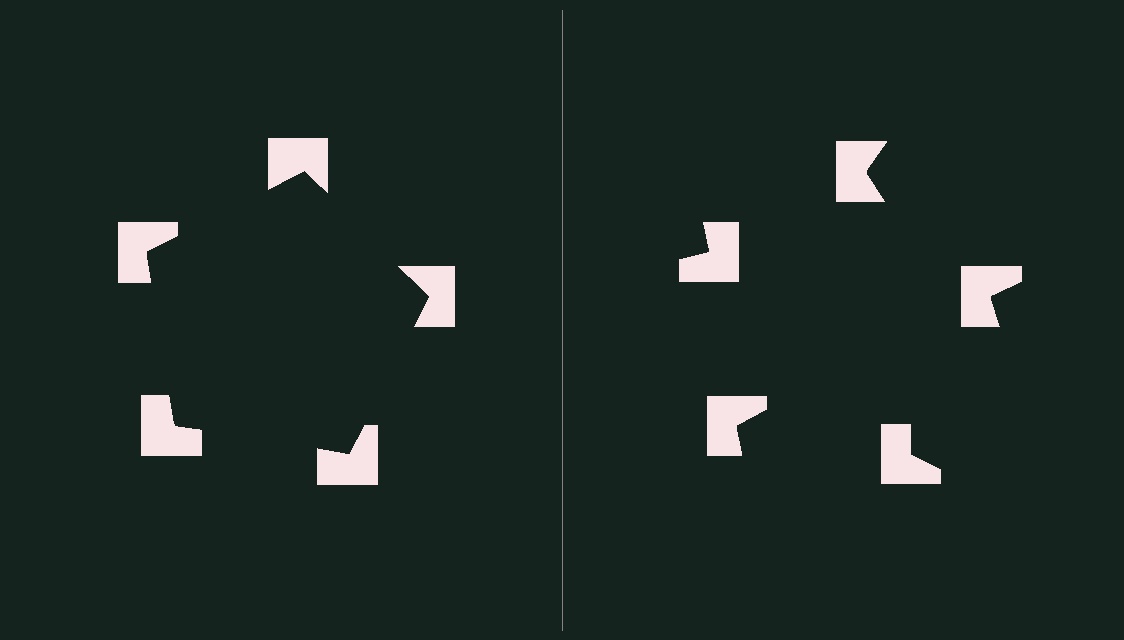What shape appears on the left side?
An illusory pentagon.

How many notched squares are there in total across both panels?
10 — 5 on each side.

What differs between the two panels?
The notched squares are positioned identically on both sides; only the wedge orientations differ. On the left they align to a pentagon; on the right they are misaligned.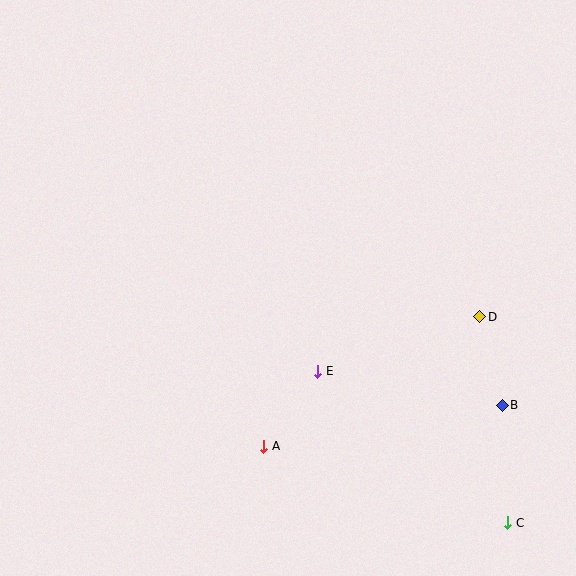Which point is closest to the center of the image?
Point E at (318, 371) is closest to the center.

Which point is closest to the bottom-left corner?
Point A is closest to the bottom-left corner.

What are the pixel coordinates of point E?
Point E is at (318, 371).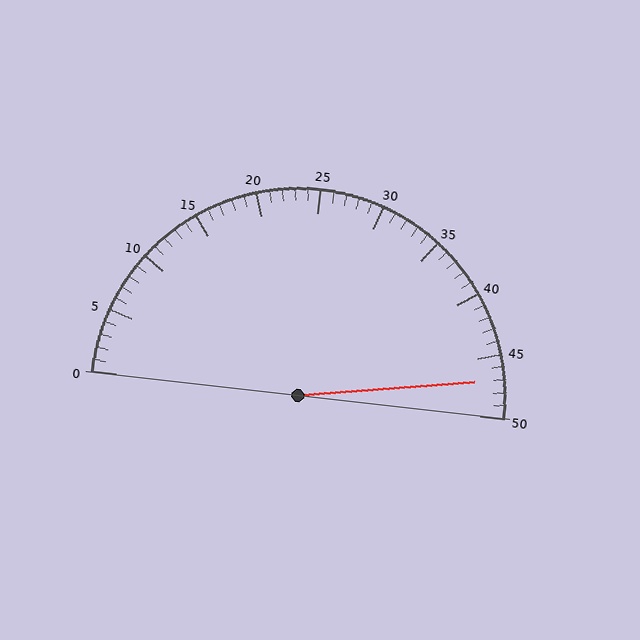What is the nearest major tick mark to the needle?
The nearest major tick mark is 45.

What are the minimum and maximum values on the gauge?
The gauge ranges from 0 to 50.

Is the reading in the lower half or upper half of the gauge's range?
The reading is in the upper half of the range (0 to 50).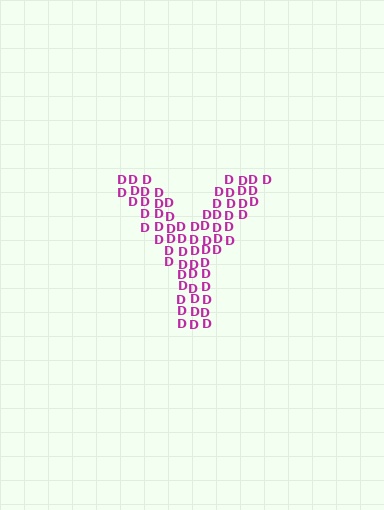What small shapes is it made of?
It is made of small letter D's.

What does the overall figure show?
The overall figure shows the letter Y.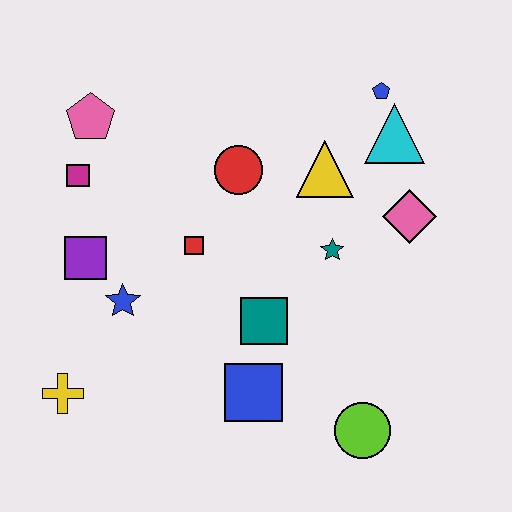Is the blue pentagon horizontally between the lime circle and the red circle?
No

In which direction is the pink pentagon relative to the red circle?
The pink pentagon is to the left of the red circle.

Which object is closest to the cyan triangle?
The blue pentagon is closest to the cyan triangle.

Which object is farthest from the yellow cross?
The blue pentagon is farthest from the yellow cross.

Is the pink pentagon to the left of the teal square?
Yes